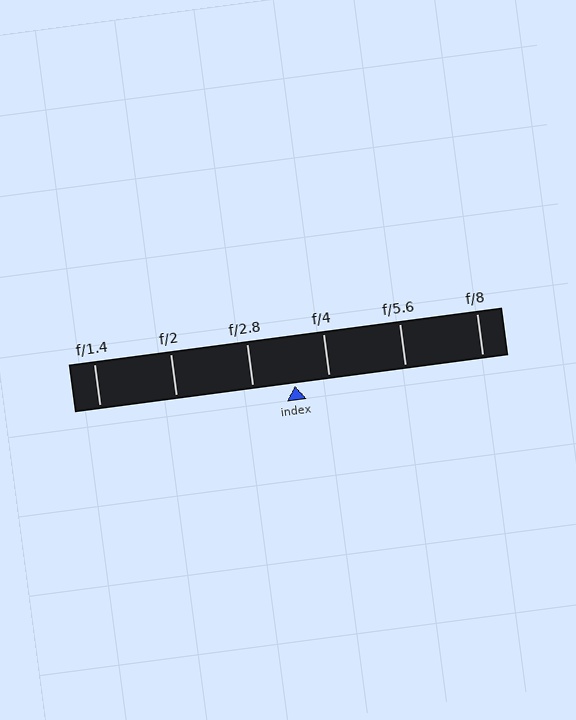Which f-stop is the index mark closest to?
The index mark is closest to f/4.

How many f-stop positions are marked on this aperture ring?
There are 6 f-stop positions marked.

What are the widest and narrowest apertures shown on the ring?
The widest aperture shown is f/1.4 and the narrowest is f/8.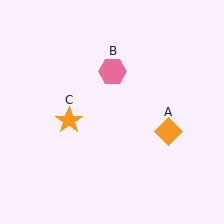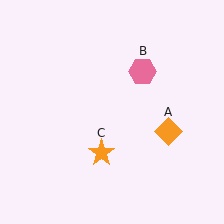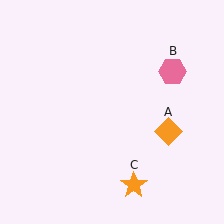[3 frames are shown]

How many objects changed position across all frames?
2 objects changed position: pink hexagon (object B), orange star (object C).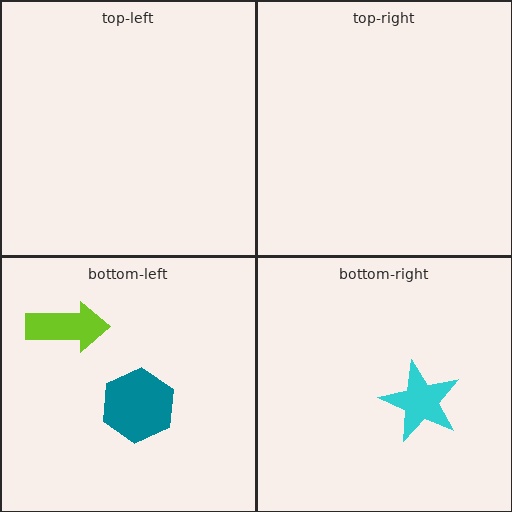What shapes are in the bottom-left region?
The lime arrow, the teal hexagon.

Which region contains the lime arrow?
The bottom-left region.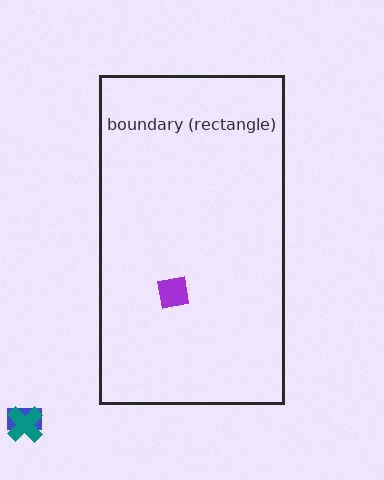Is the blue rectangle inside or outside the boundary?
Outside.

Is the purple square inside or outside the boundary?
Inside.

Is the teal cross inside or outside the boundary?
Outside.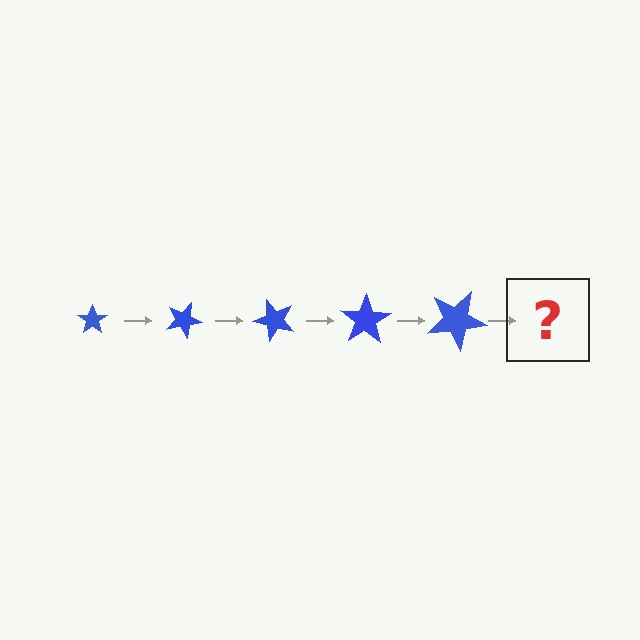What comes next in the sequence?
The next element should be a star, larger than the previous one and rotated 125 degrees from the start.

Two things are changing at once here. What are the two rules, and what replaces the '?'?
The two rules are that the star grows larger each step and it rotates 25 degrees each step. The '?' should be a star, larger than the previous one and rotated 125 degrees from the start.